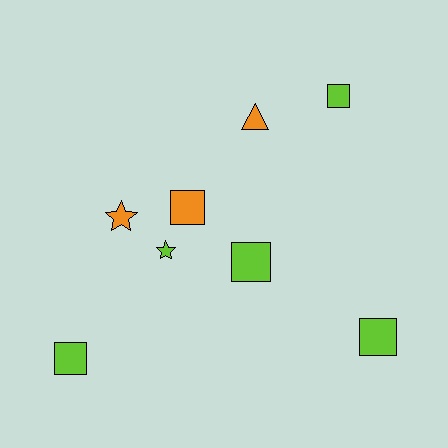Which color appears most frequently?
Lime, with 5 objects.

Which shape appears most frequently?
Square, with 5 objects.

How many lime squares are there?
There are 4 lime squares.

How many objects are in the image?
There are 8 objects.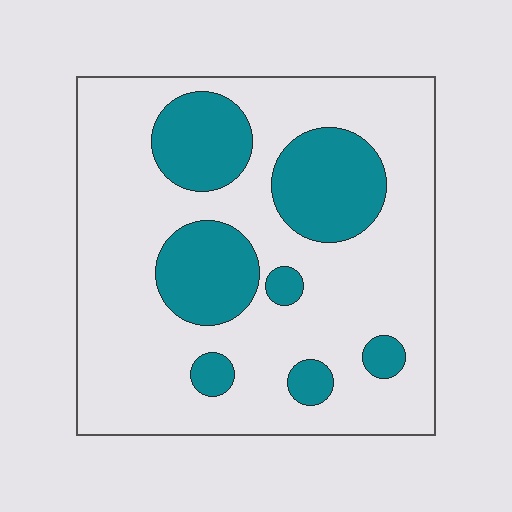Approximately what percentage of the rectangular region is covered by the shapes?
Approximately 25%.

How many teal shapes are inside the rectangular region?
7.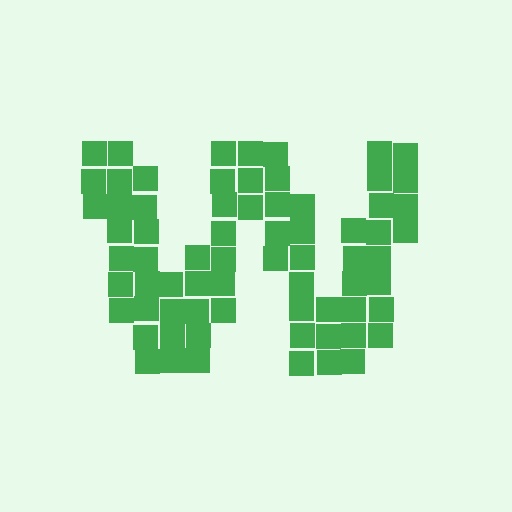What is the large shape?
The large shape is the letter W.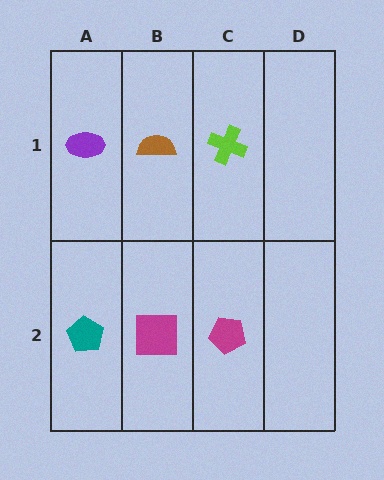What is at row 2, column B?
A magenta square.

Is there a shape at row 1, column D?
No, that cell is empty.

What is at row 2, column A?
A teal pentagon.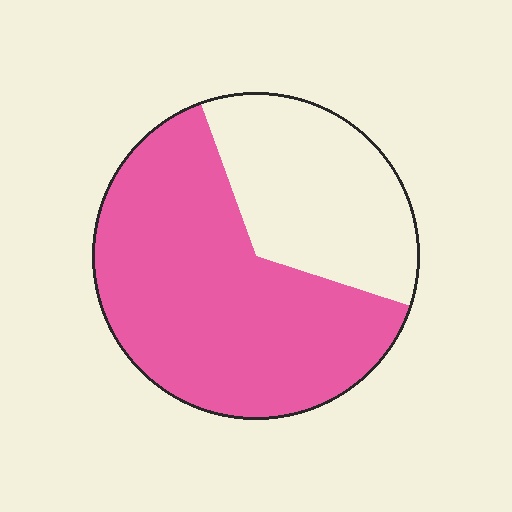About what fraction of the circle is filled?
About five eighths (5/8).